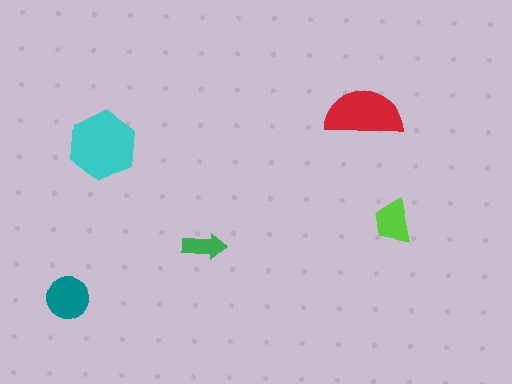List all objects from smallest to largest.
The green arrow, the lime trapezoid, the teal circle, the red semicircle, the cyan hexagon.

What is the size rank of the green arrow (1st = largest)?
5th.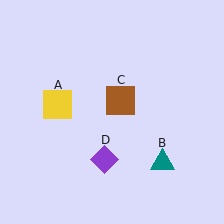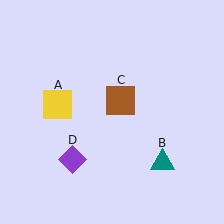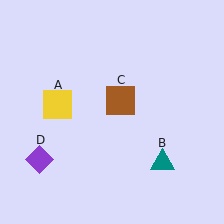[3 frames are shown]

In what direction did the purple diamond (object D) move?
The purple diamond (object D) moved left.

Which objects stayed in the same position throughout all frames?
Yellow square (object A) and teal triangle (object B) and brown square (object C) remained stationary.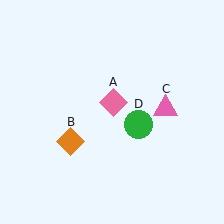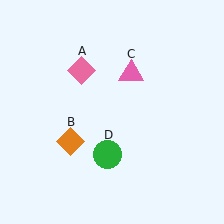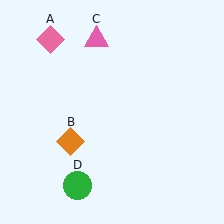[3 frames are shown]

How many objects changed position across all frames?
3 objects changed position: pink diamond (object A), pink triangle (object C), green circle (object D).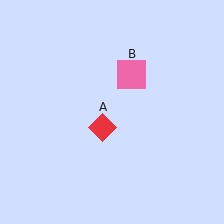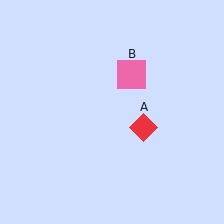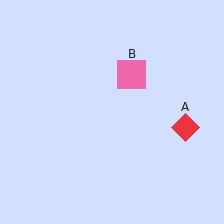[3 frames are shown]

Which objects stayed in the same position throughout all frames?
Pink square (object B) remained stationary.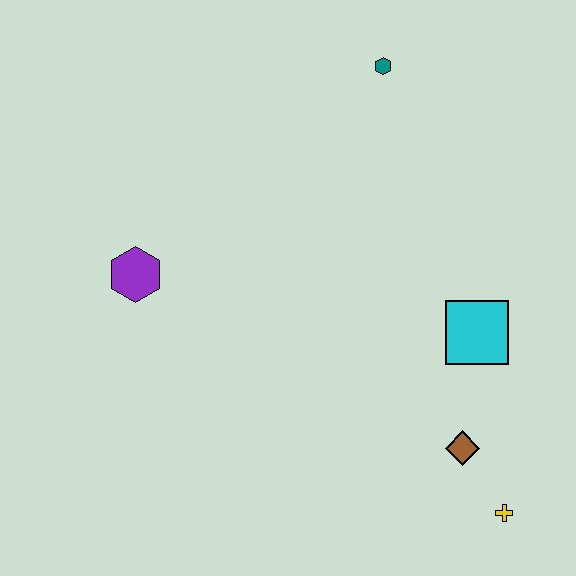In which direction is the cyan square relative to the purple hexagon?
The cyan square is to the right of the purple hexagon.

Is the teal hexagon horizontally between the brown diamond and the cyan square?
No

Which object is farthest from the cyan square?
The purple hexagon is farthest from the cyan square.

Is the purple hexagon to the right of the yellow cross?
No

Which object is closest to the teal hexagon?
The cyan square is closest to the teal hexagon.